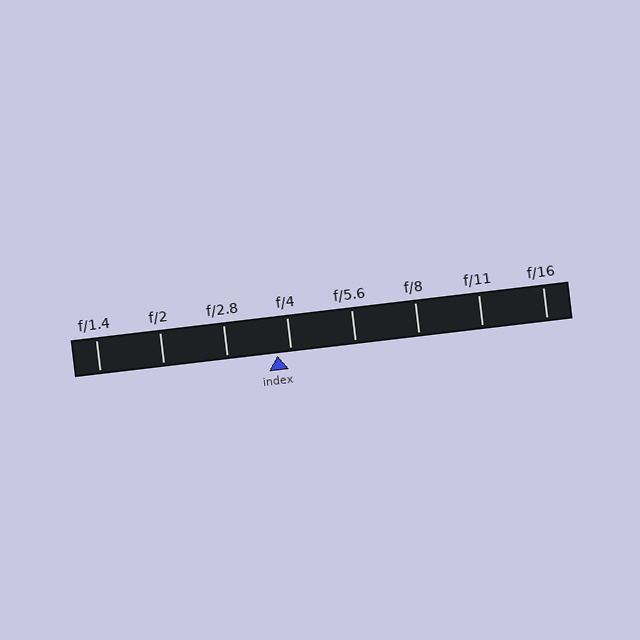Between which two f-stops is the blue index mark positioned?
The index mark is between f/2.8 and f/4.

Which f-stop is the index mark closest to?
The index mark is closest to f/4.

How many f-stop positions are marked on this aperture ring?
There are 8 f-stop positions marked.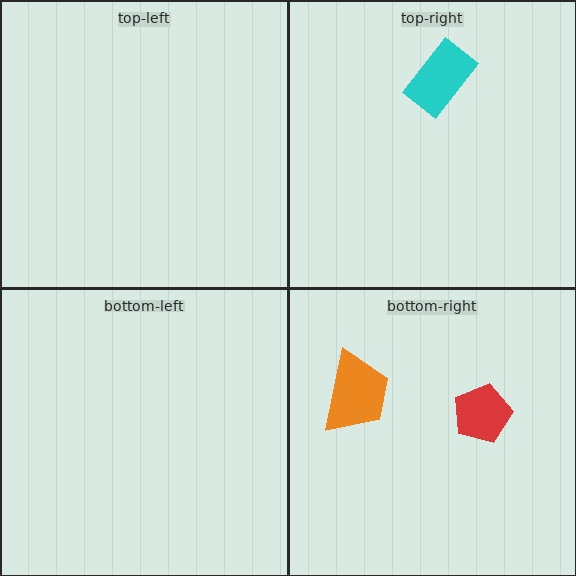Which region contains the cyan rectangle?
The top-right region.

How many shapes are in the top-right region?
1.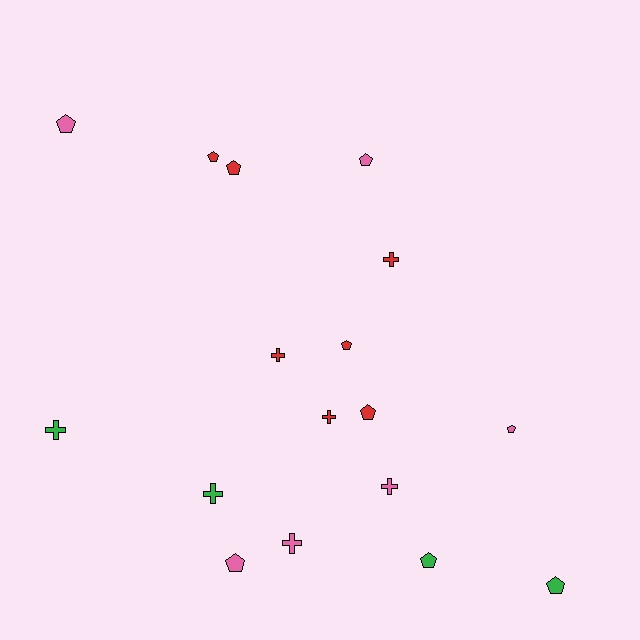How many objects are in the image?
There are 17 objects.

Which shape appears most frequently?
Pentagon, with 10 objects.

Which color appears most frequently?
Red, with 7 objects.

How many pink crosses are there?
There are 2 pink crosses.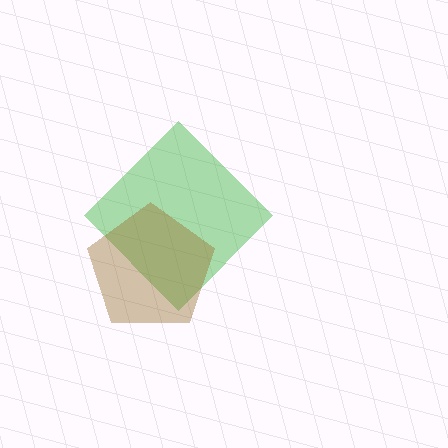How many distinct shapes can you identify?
There are 2 distinct shapes: a green diamond, a brown pentagon.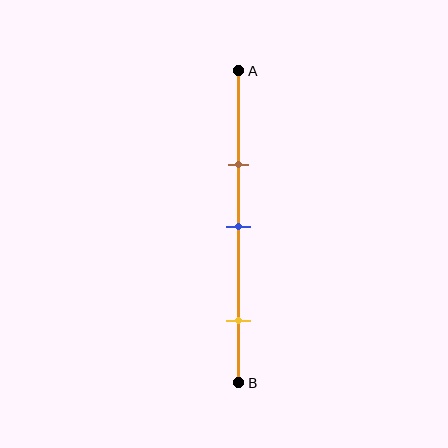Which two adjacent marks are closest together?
The brown and blue marks are the closest adjacent pair.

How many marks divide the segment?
There are 3 marks dividing the segment.